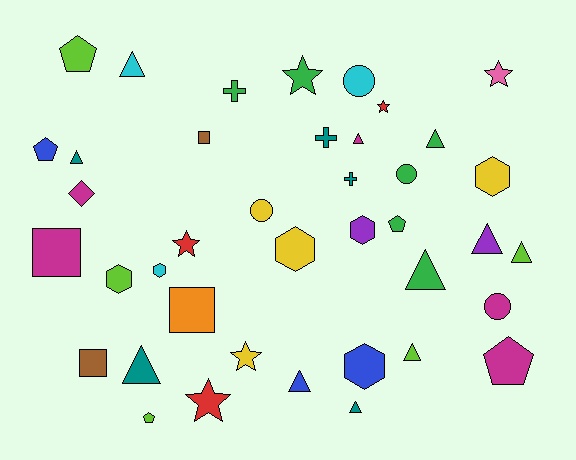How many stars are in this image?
There are 6 stars.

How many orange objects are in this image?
There is 1 orange object.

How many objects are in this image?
There are 40 objects.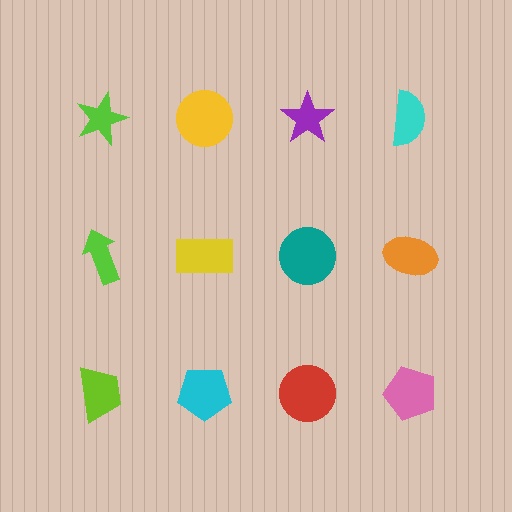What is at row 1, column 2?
A yellow circle.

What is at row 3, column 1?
A lime trapezoid.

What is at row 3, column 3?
A red circle.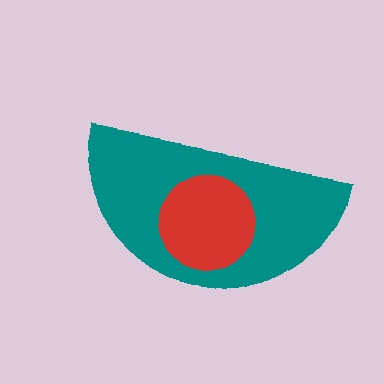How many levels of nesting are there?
2.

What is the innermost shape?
The red circle.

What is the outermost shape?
The teal semicircle.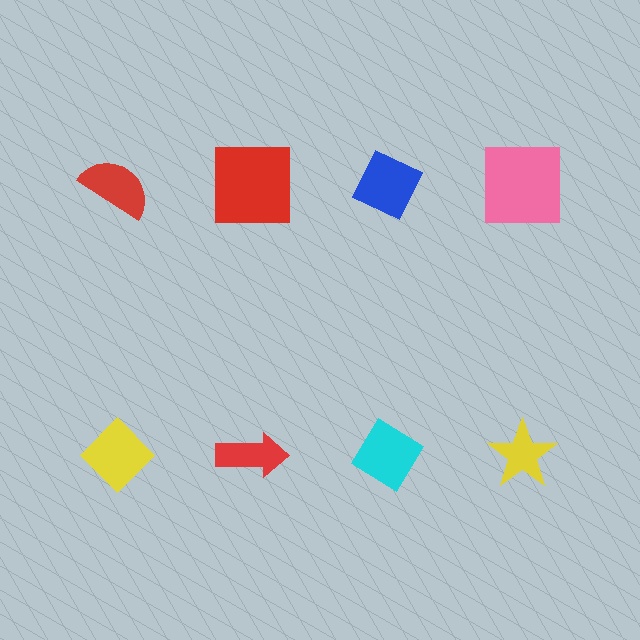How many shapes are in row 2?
4 shapes.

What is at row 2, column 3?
A cyan diamond.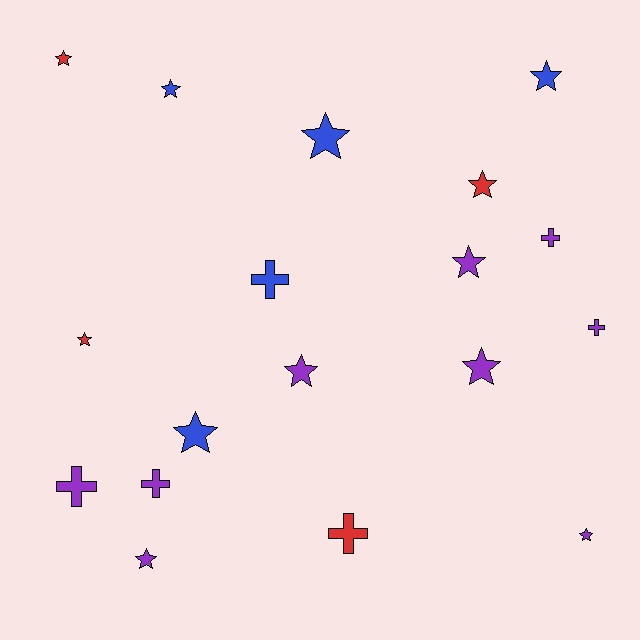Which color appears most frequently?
Purple, with 9 objects.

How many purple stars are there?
There are 5 purple stars.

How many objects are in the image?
There are 18 objects.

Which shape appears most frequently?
Star, with 12 objects.